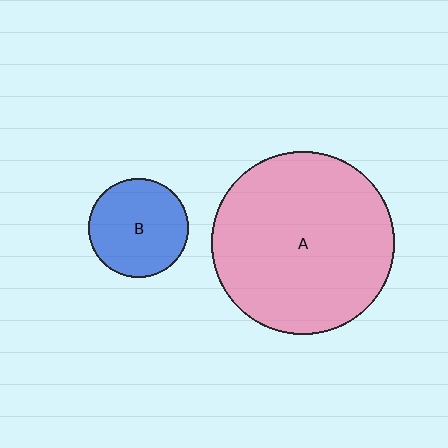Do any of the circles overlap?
No, none of the circles overlap.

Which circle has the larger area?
Circle A (pink).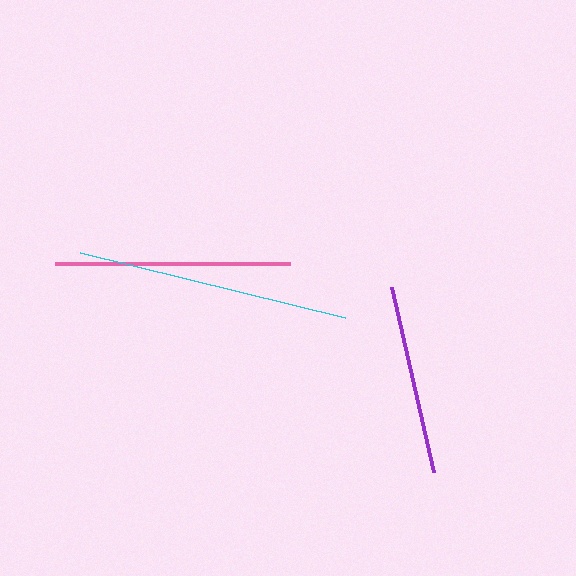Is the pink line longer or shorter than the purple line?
The pink line is longer than the purple line.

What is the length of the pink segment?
The pink segment is approximately 235 pixels long.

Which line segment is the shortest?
The purple line is the shortest at approximately 190 pixels.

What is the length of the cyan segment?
The cyan segment is approximately 273 pixels long.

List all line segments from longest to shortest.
From longest to shortest: cyan, pink, purple.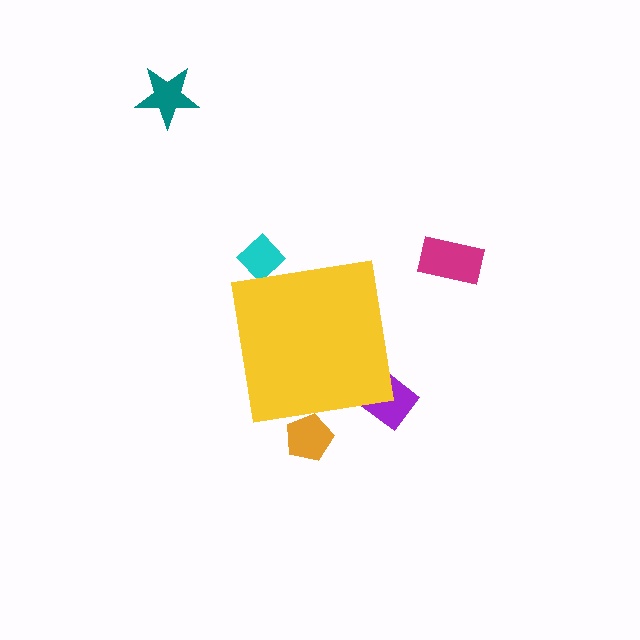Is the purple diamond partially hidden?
Yes, the purple diamond is partially hidden behind the yellow square.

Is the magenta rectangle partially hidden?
No, the magenta rectangle is fully visible.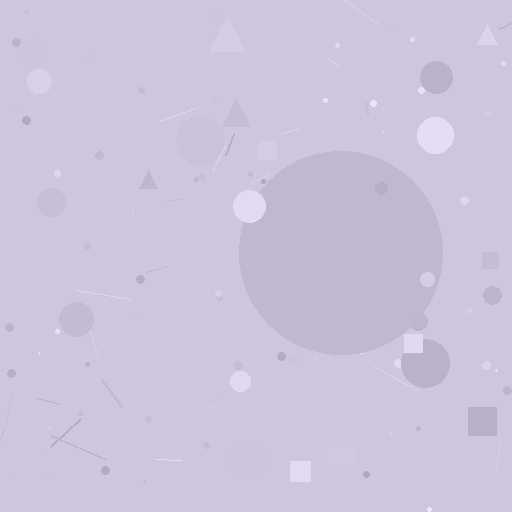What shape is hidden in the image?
A circle is hidden in the image.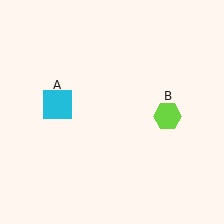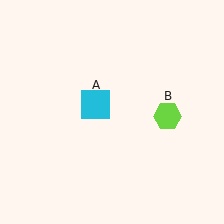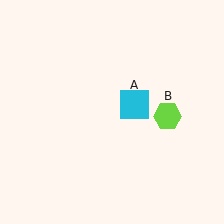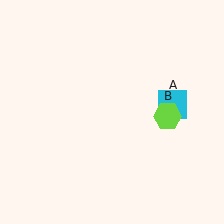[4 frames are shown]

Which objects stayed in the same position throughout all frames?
Lime hexagon (object B) remained stationary.